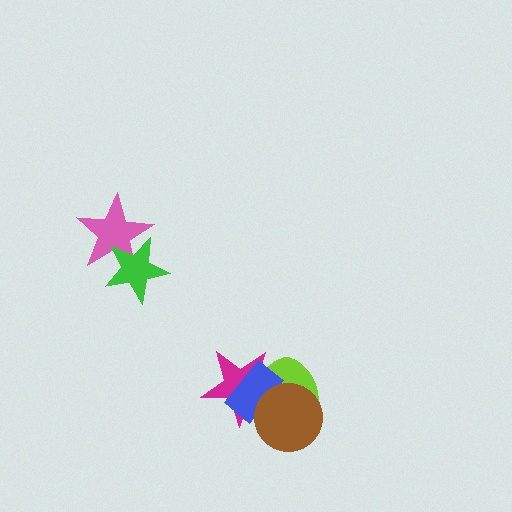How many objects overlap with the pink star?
1 object overlaps with the pink star.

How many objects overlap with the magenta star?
3 objects overlap with the magenta star.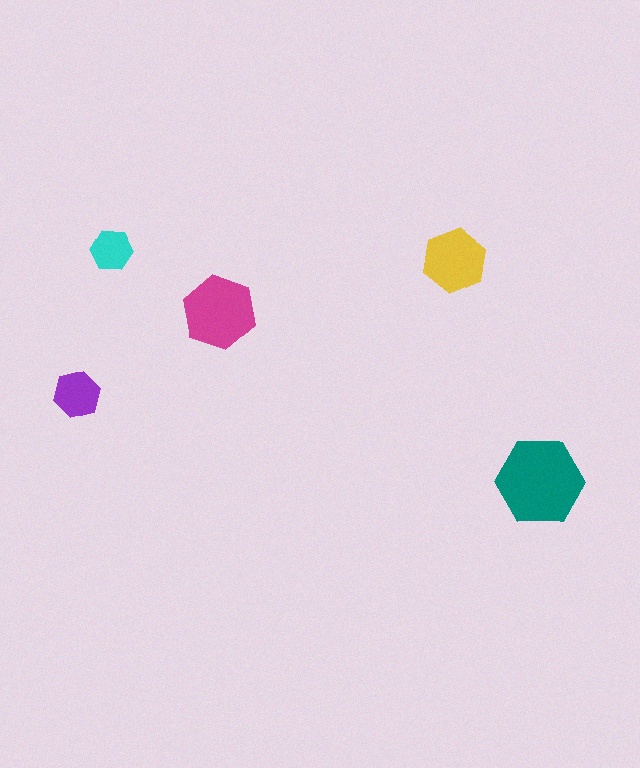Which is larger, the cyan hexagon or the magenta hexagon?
The magenta one.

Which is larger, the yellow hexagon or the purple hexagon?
The yellow one.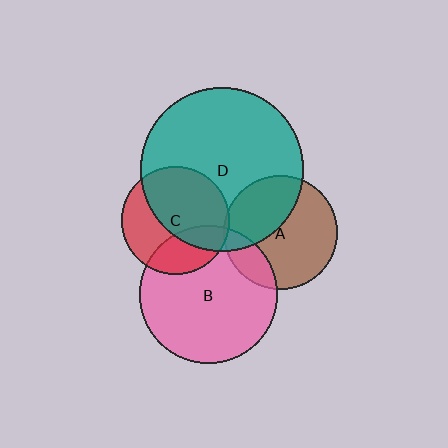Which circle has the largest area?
Circle D (teal).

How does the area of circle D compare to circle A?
Approximately 2.1 times.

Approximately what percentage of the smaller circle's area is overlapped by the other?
Approximately 15%.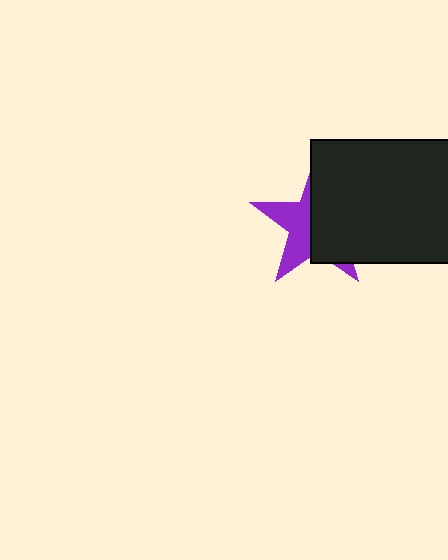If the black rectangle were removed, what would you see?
You would see the complete purple star.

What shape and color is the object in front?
The object in front is a black rectangle.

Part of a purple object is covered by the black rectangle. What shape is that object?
It is a star.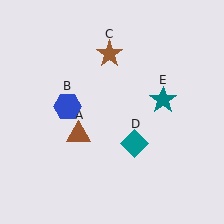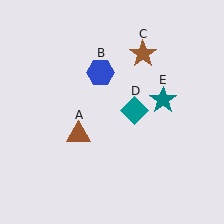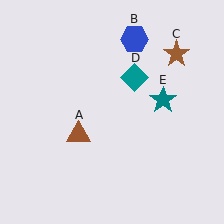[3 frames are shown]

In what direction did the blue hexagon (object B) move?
The blue hexagon (object B) moved up and to the right.